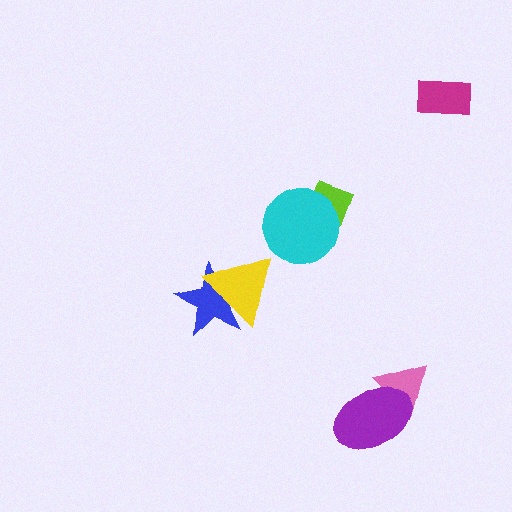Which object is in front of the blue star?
The yellow triangle is in front of the blue star.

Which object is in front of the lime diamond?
The cyan circle is in front of the lime diamond.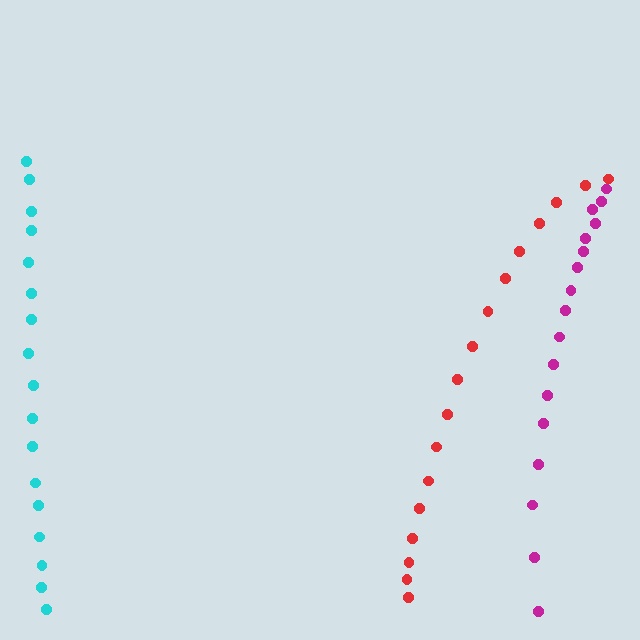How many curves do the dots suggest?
There are 3 distinct paths.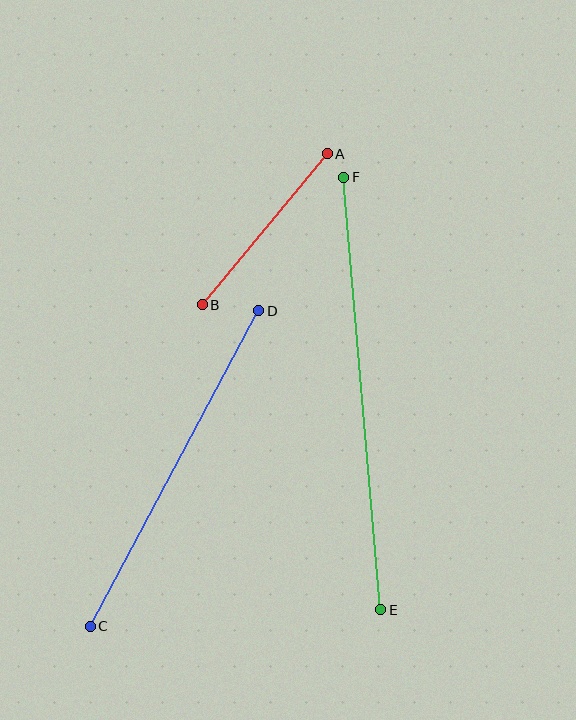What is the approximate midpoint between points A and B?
The midpoint is at approximately (265, 229) pixels.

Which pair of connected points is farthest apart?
Points E and F are farthest apart.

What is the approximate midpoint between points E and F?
The midpoint is at approximately (362, 394) pixels.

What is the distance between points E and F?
The distance is approximately 434 pixels.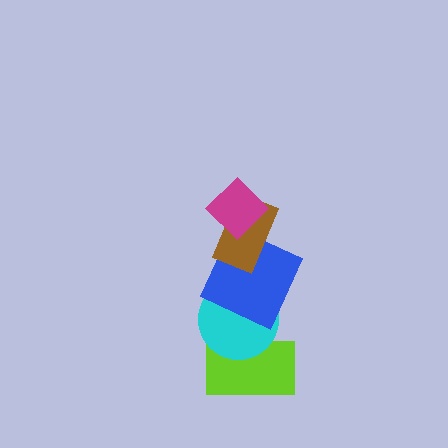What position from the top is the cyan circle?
The cyan circle is 4th from the top.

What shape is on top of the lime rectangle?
The cyan circle is on top of the lime rectangle.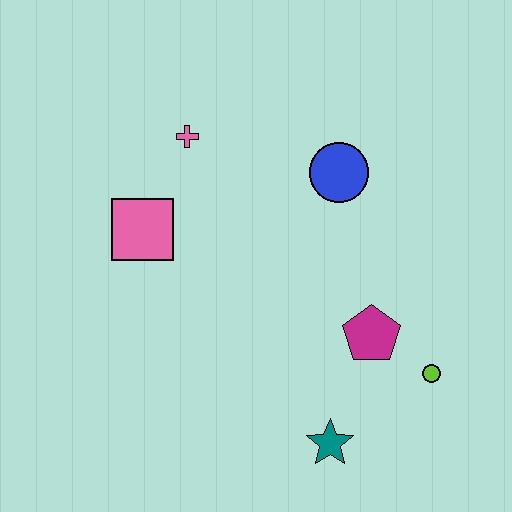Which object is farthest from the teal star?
The pink cross is farthest from the teal star.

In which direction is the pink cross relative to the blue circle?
The pink cross is to the left of the blue circle.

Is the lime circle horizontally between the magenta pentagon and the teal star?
No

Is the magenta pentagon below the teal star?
No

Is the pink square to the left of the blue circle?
Yes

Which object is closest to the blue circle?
The pink cross is closest to the blue circle.